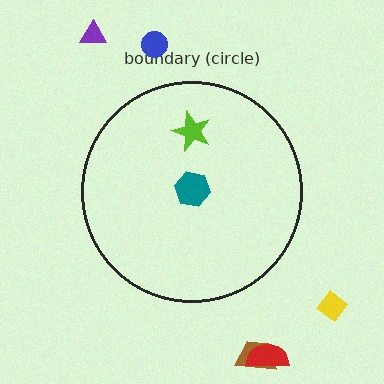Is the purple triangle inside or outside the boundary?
Outside.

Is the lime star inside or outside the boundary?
Inside.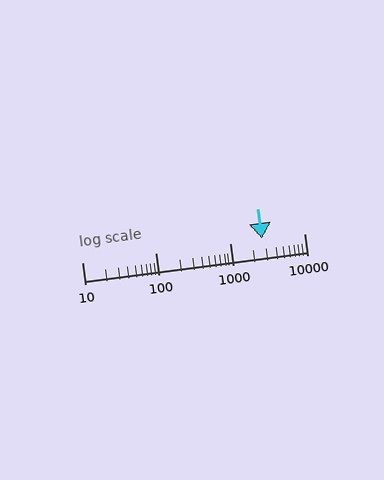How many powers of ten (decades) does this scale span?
The scale spans 3 decades, from 10 to 10000.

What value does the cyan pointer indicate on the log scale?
The pointer indicates approximately 2700.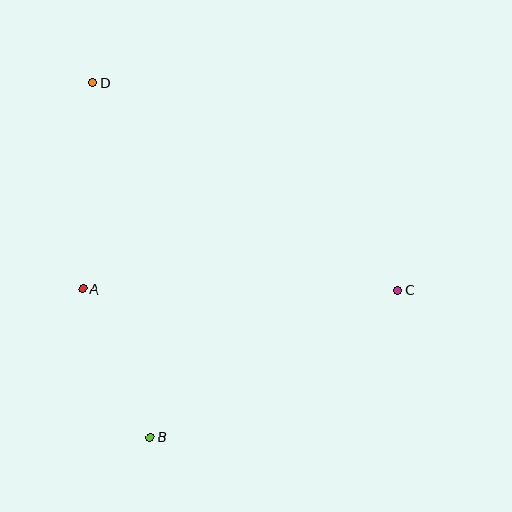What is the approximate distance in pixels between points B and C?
The distance between B and C is approximately 287 pixels.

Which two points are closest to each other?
Points A and B are closest to each other.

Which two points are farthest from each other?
Points C and D are farthest from each other.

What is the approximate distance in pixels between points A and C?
The distance between A and C is approximately 315 pixels.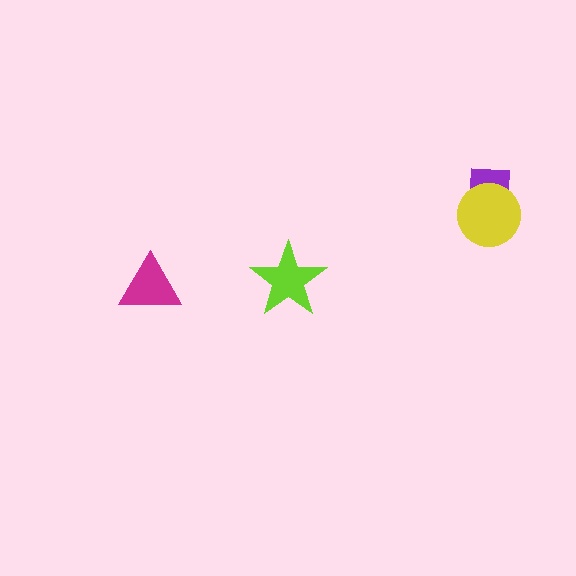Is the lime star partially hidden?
No, no other shape covers it.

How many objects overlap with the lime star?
0 objects overlap with the lime star.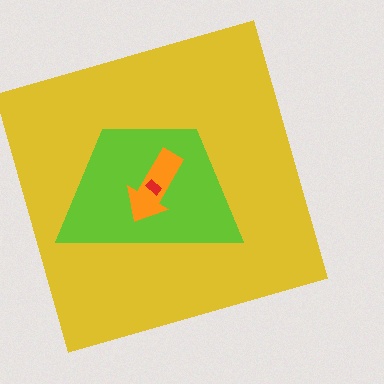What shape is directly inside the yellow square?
The lime trapezoid.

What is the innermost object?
The red rectangle.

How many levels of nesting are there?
4.